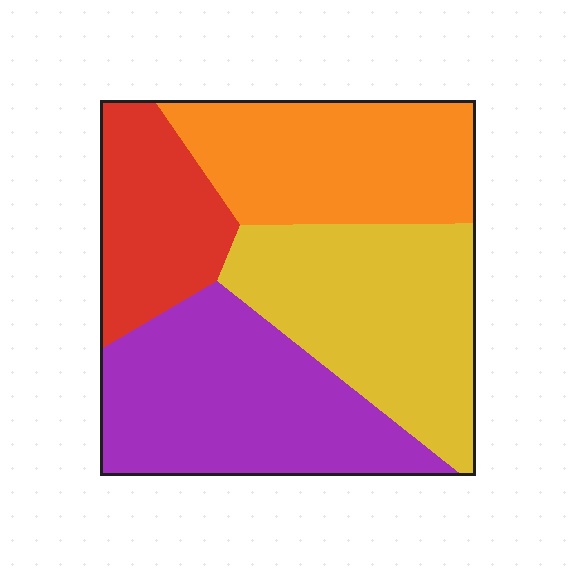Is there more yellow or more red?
Yellow.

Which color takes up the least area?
Red, at roughly 15%.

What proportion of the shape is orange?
Orange takes up about one quarter (1/4) of the shape.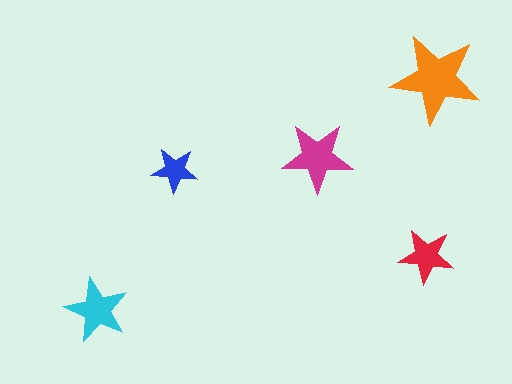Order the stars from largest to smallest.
the orange one, the magenta one, the cyan one, the red one, the blue one.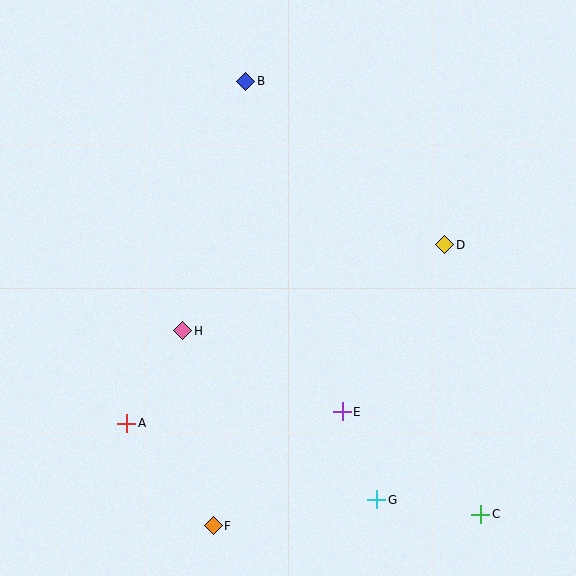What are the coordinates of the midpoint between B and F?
The midpoint between B and F is at (230, 303).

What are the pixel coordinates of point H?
Point H is at (183, 331).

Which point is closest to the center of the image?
Point H at (183, 331) is closest to the center.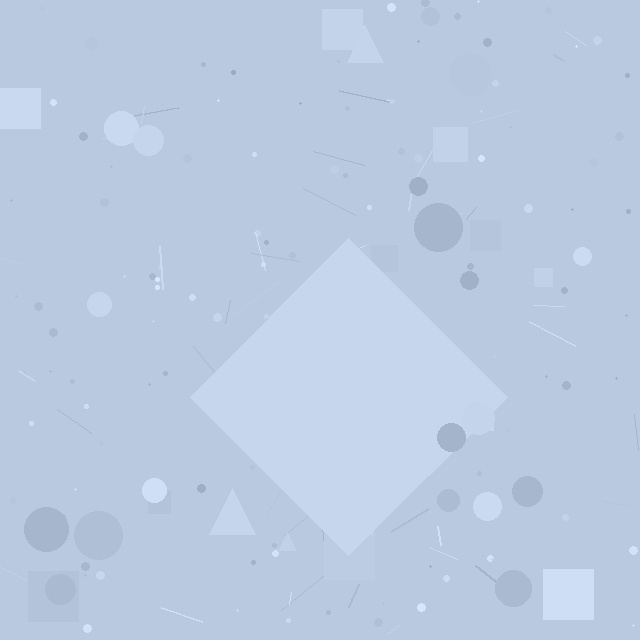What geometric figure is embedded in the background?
A diamond is embedded in the background.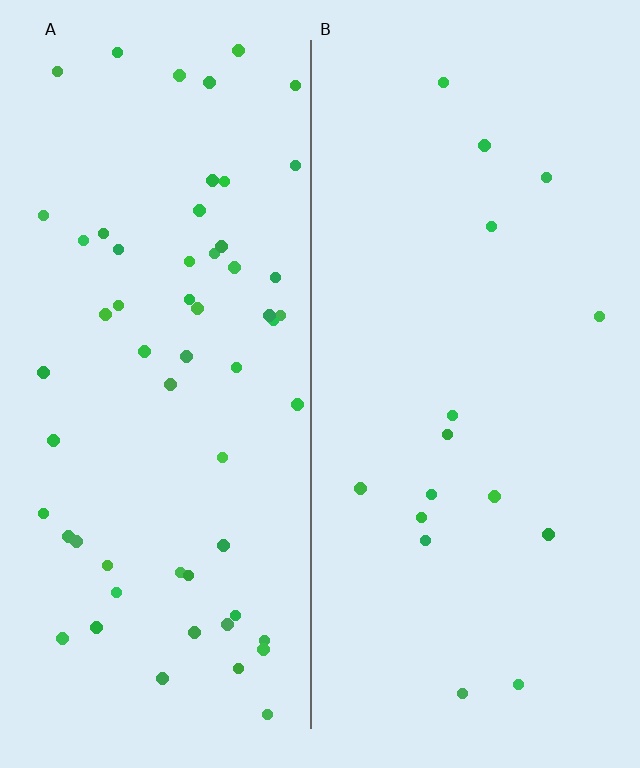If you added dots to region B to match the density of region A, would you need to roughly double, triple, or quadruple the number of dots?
Approximately quadruple.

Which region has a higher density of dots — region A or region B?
A (the left).